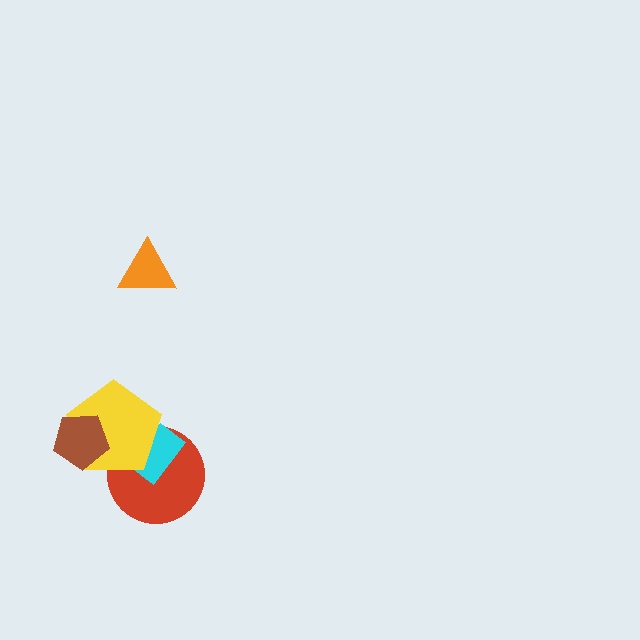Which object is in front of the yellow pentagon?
The brown pentagon is in front of the yellow pentagon.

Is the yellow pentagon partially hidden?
Yes, it is partially covered by another shape.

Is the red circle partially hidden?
Yes, it is partially covered by another shape.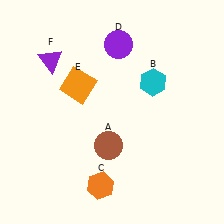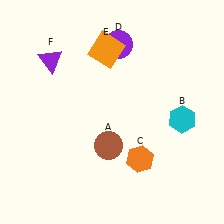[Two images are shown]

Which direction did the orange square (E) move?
The orange square (E) moved up.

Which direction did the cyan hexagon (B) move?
The cyan hexagon (B) moved down.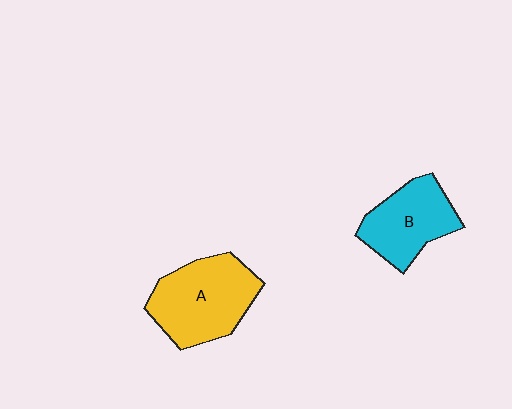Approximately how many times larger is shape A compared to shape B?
Approximately 1.3 times.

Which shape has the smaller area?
Shape B (cyan).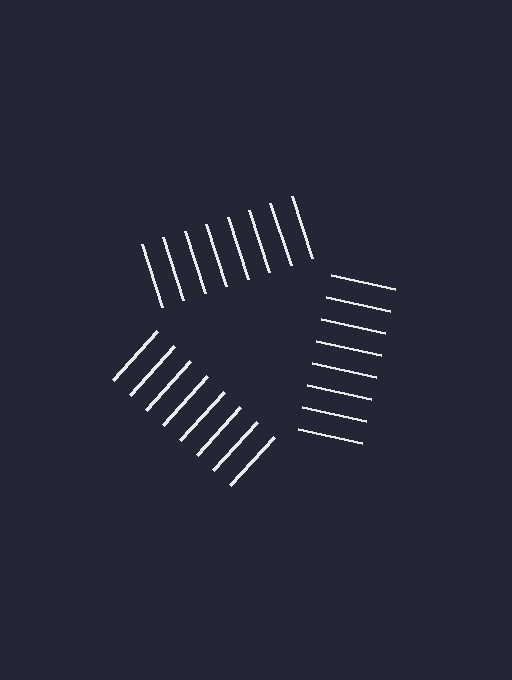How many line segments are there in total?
24 — 8 along each of the 3 edges.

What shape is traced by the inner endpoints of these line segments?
An illusory triangle — the line segments terminate on its edges but no continuous stroke is drawn.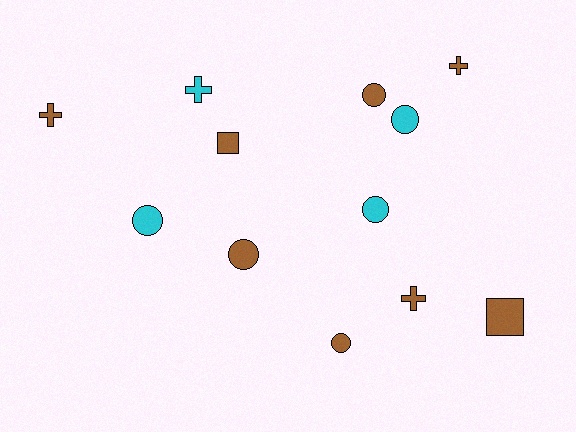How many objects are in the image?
There are 12 objects.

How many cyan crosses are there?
There is 1 cyan cross.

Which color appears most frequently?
Brown, with 8 objects.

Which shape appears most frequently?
Circle, with 6 objects.